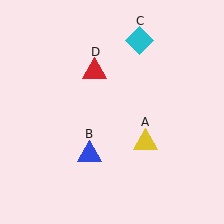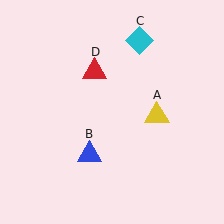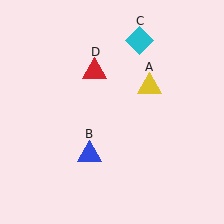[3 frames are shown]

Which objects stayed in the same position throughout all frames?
Blue triangle (object B) and cyan diamond (object C) and red triangle (object D) remained stationary.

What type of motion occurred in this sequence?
The yellow triangle (object A) rotated counterclockwise around the center of the scene.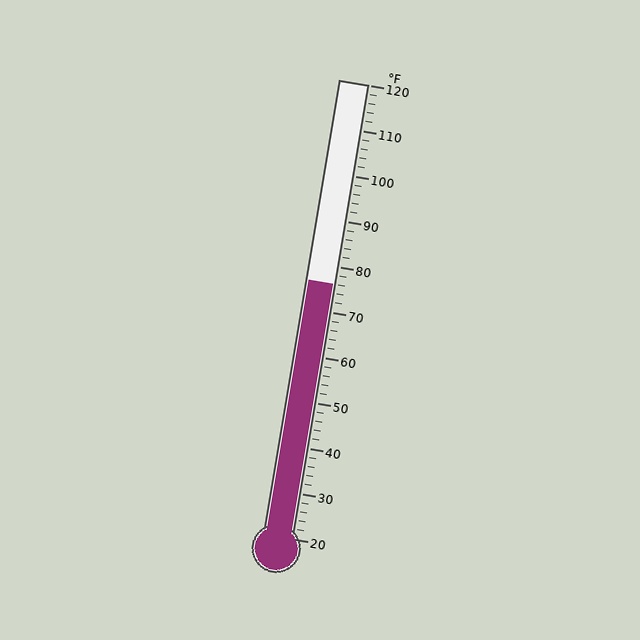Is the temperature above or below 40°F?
The temperature is above 40°F.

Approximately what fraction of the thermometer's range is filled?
The thermometer is filled to approximately 55% of its range.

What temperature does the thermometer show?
The thermometer shows approximately 76°F.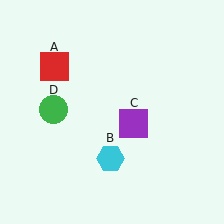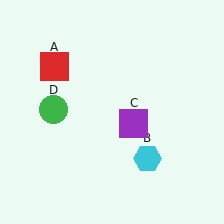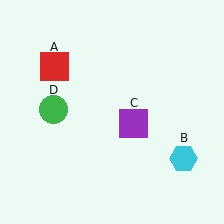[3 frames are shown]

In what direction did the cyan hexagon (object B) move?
The cyan hexagon (object B) moved right.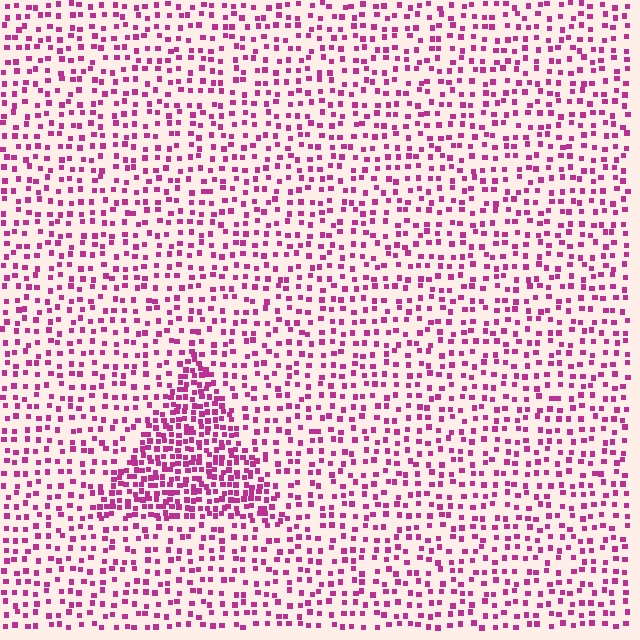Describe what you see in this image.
The image contains small magenta elements arranged at two different densities. A triangle-shaped region is visible where the elements are more densely packed than the surrounding area.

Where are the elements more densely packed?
The elements are more densely packed inside the triangle boundary.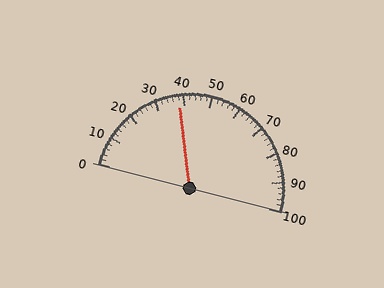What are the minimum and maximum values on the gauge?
The gauge ranges from 0 to 100.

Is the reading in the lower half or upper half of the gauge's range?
The reading is in the lower half of the range (0 to 100).